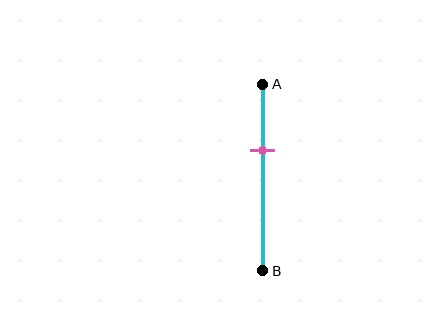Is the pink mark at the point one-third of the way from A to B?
Yes, the mark is approximately at the one-third point.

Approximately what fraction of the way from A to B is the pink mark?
The pink mark is approximately 35% of the way from A to B.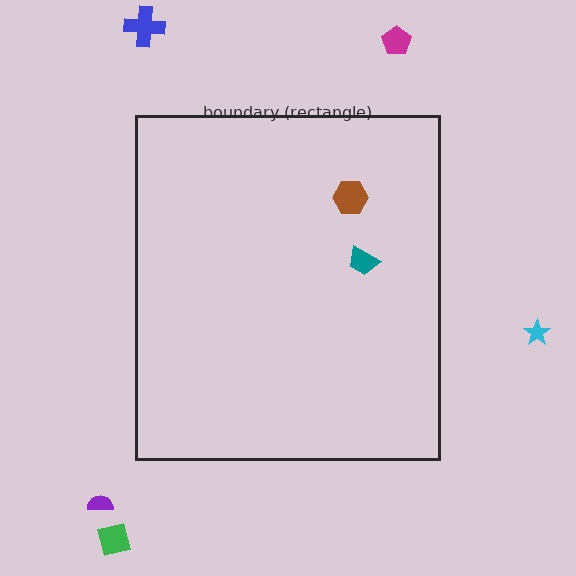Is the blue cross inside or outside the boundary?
Outside.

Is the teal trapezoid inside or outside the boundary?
Inside.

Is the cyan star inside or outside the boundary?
Outside.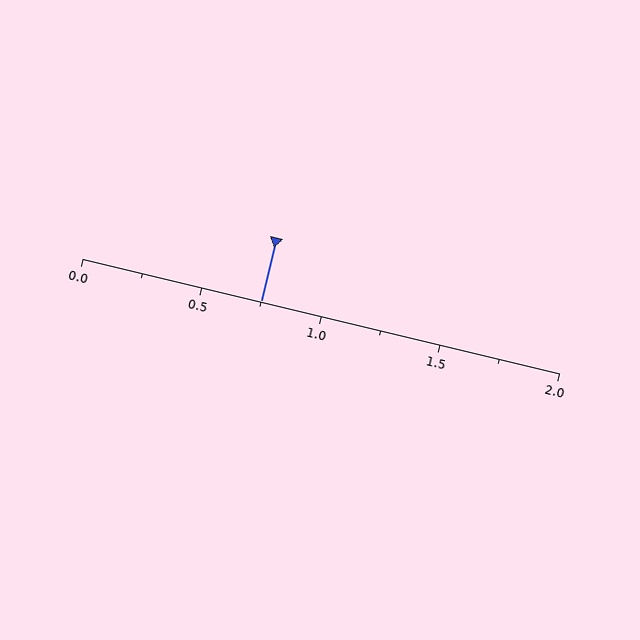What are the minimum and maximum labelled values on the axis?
The axis runs from 0.0 to 2.0.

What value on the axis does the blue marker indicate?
The marker indicates approximately 0.75.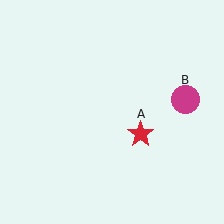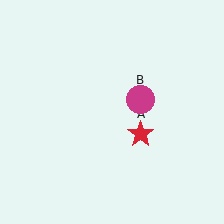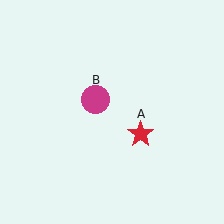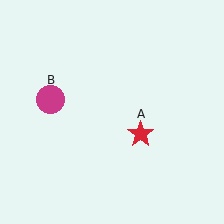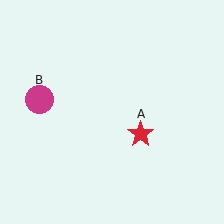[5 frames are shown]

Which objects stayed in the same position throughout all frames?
Red star (object A) remained stationary.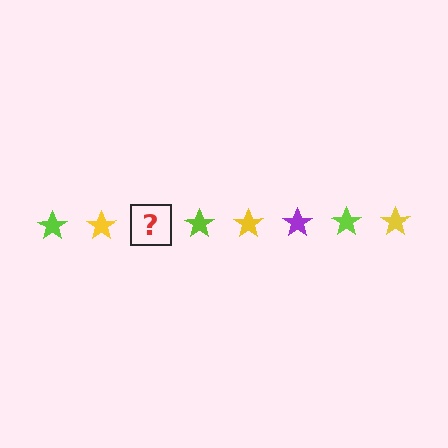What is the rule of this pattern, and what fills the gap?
The rule is that the pattern cycles through lime, yellow, purple stars. The gap should be filled with a purple star.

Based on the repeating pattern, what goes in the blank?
The blank should be a purple star.